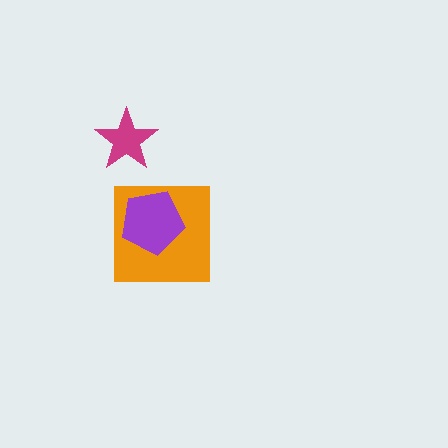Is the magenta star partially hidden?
No, no other shape covers it.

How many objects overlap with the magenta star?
0 objects overlap with the magenta star.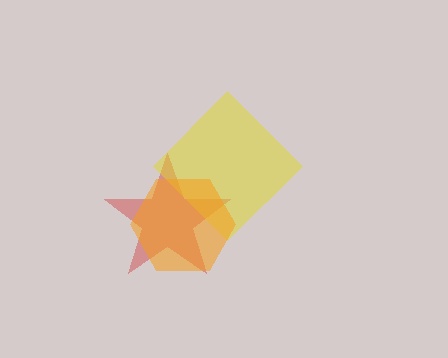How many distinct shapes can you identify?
There are 3 distinct shapes: a red star, a yellow diamond, an orange hexagon.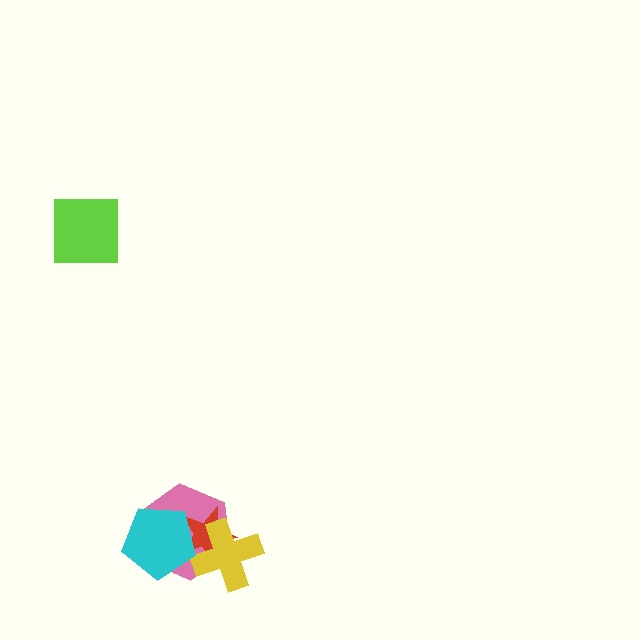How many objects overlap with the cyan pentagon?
2 objects overlap with the cyan pentagon.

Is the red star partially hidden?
Yes, it is partially covered by another shape.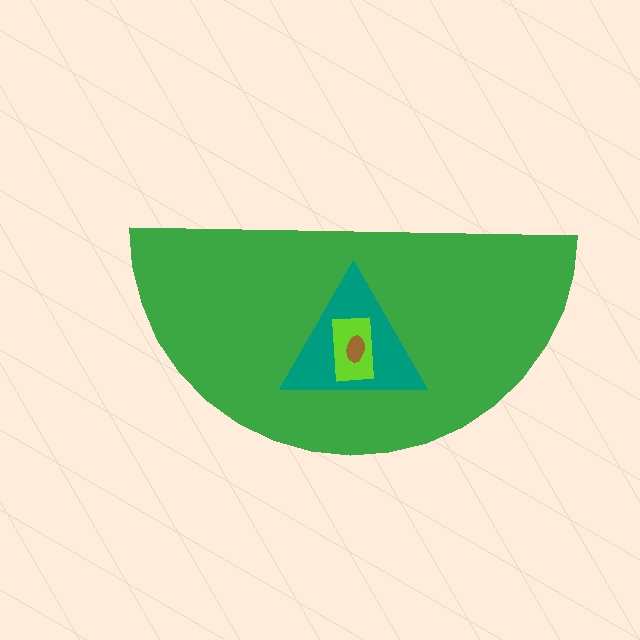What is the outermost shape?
The green semicircle.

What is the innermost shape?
The brown ellipse.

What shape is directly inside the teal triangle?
The lime rectangle.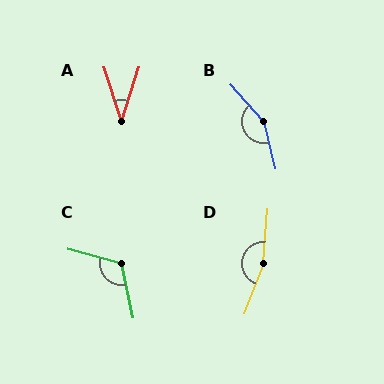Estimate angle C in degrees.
Approximately 117 degrees.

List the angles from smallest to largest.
A (35°), C (117°), B (152°), D (164°).